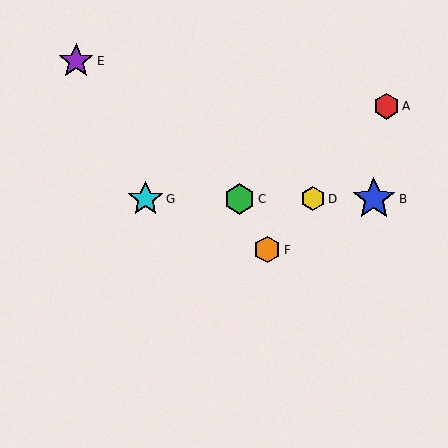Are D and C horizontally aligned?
Yes, both are at y≈199.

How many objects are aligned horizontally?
4 objects (B, C, D, G) are aligned horizontally.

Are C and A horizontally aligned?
No, C is at y≈199 and A is at y≈106.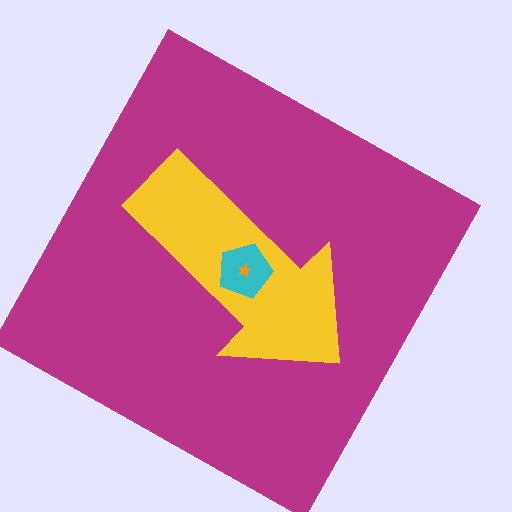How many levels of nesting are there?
4.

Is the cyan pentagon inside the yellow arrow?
Yes.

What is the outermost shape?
The magenta square.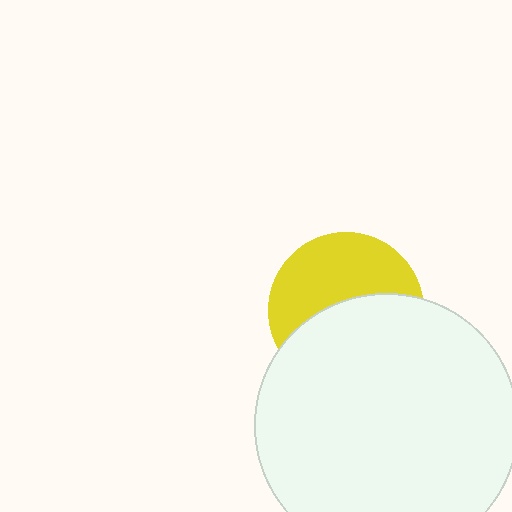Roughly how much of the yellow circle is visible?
About half of it is visible (roughly 48%).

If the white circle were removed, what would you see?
You would see the complete yellow circle.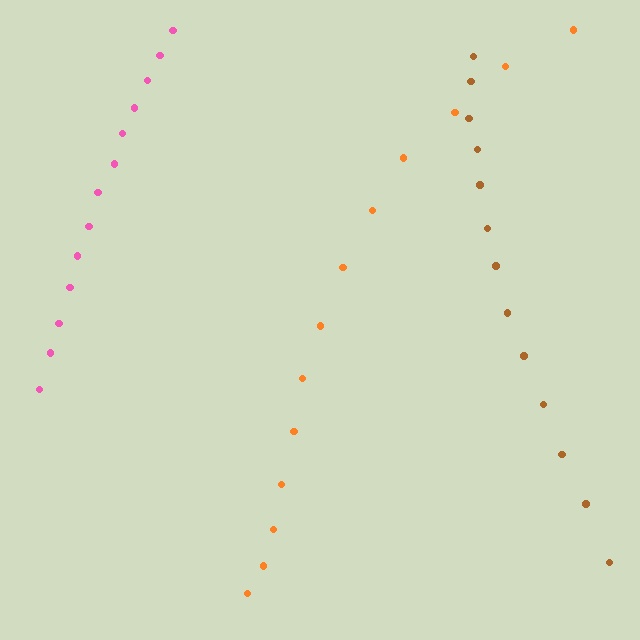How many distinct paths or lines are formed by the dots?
There are 3 distinct paths.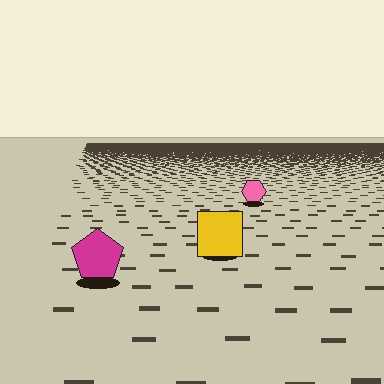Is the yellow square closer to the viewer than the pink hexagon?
Yes. The yellow square is closer — you can tell from the texture gradient: the ground texture is coarser near it.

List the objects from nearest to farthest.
From nearest to farthest: the magenta pentagon, the yellow square, the pink hexagon.